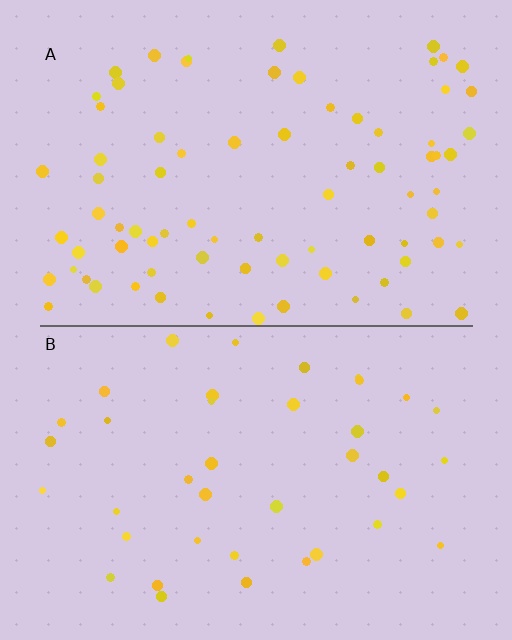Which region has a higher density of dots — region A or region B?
A (the top).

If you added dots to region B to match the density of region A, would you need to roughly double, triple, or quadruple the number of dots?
Approximately double.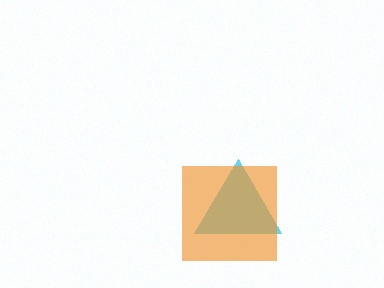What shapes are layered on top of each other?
The layered shapes are: a cyan triangle, an orange square.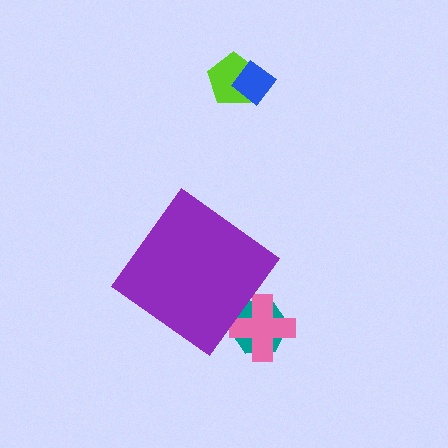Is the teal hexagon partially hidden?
Yes, the teal hexagon is partially hidden behind the purple diamond.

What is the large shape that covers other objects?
A purple diamond.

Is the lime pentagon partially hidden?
No, the lime pentagon is fully visible.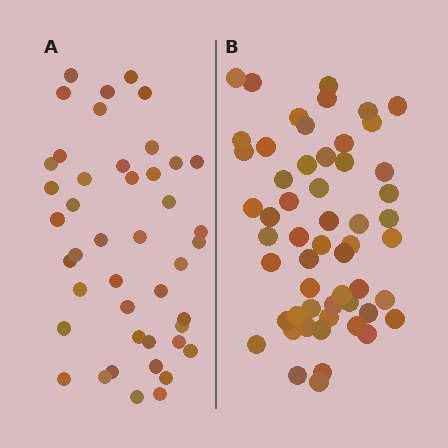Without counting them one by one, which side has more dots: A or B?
Region B (the right region) has more dots.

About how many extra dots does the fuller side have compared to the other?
Region B has roughly 12 or so more dots than region A.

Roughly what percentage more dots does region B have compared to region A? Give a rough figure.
About 25% more.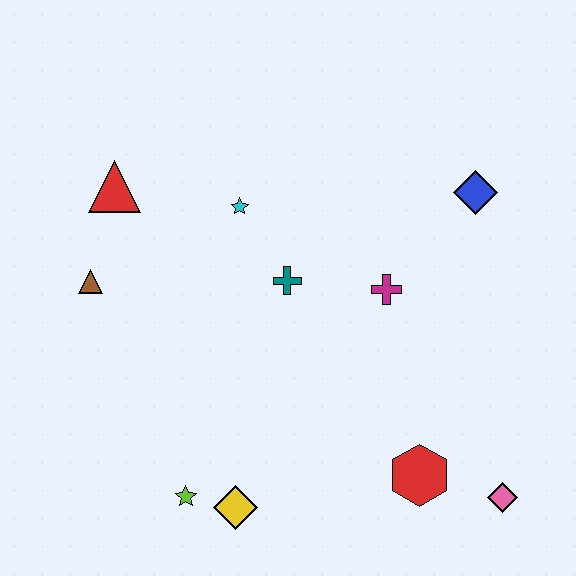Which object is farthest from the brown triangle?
The pink diamond is farthest from the brown triangle.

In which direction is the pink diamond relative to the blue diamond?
The pink diamond is below the blue diamond.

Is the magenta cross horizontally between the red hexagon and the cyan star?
Yes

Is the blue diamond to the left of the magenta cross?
No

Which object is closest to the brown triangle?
The red triangle is closest to the brown triangle.